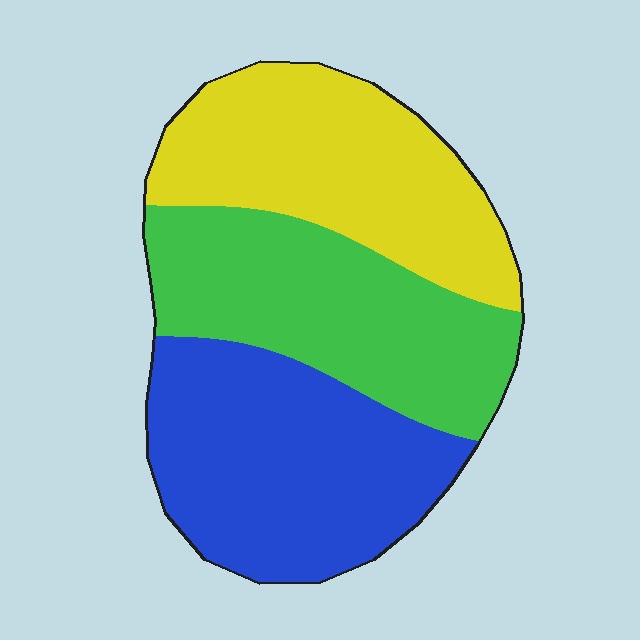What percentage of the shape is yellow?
Yellow takes up about one third (1/3) of the shape.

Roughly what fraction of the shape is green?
Green covers about 30% of the shape.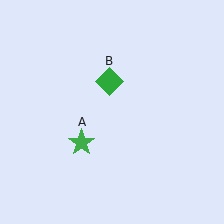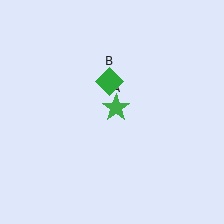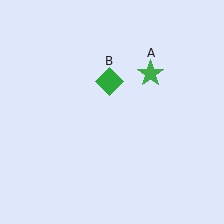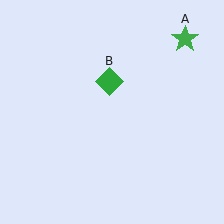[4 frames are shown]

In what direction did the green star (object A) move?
The green star (object A) moved up and to the right.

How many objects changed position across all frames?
1 object changed position: green star (object A).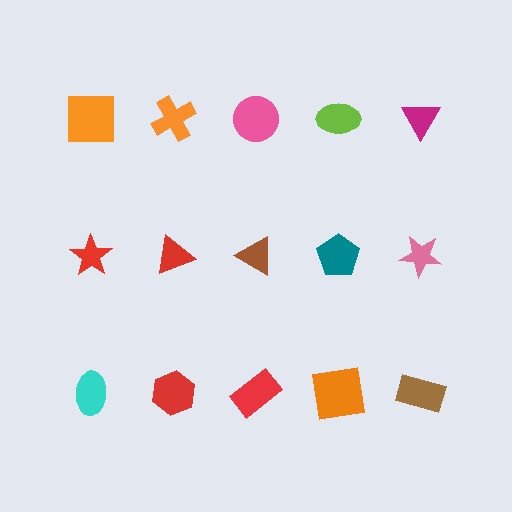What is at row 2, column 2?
A red triangle.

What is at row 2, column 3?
A brown triangle.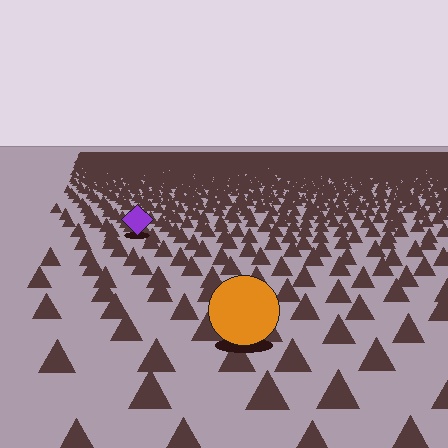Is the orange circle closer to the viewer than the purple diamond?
Yes. The orange circle is closer — you can tell from the texture gradient: the ground texture is coarser near it.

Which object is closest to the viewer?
The orange circle is closest. The texture marks near it are larger and more spread out.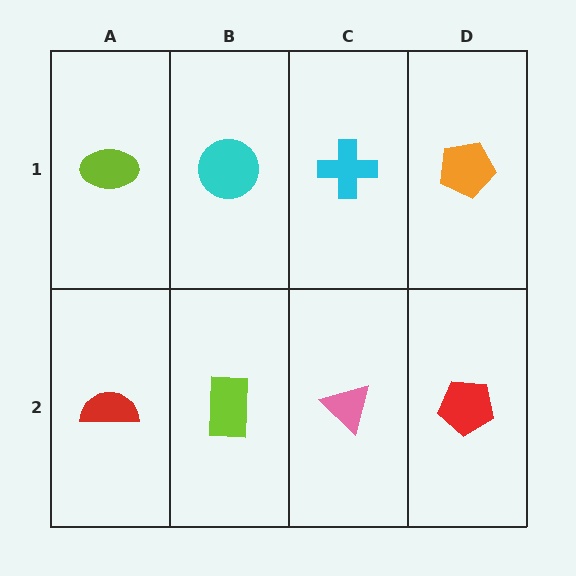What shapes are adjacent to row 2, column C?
A cyan cross (row 1, column C), a lime rectangle (row 2, column B), a red pentagon (row 2, column D).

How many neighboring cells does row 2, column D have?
2.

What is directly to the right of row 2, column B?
A pink triangle.